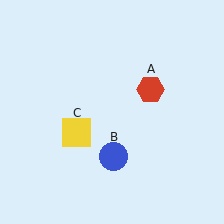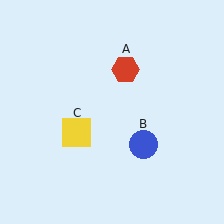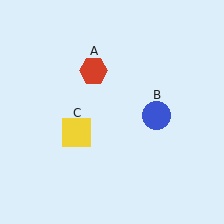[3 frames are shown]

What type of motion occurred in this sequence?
The red hexagon (object A), blue circle (object B) rotated counterclockwise around the center of the scene.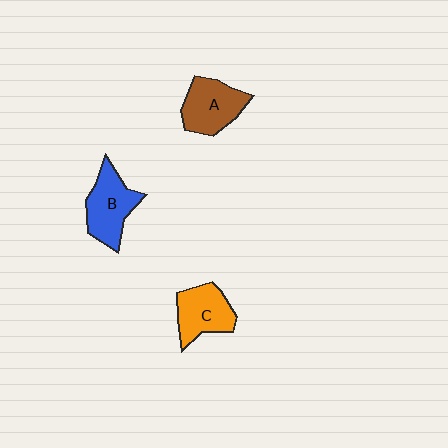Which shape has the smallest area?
Shape C (orange).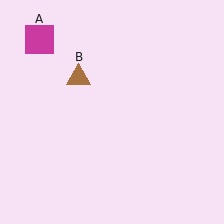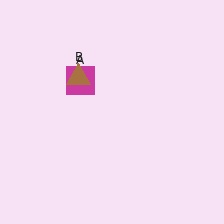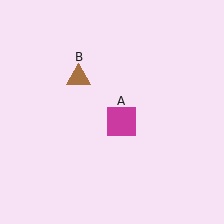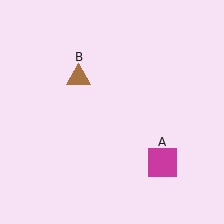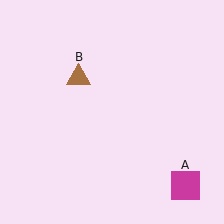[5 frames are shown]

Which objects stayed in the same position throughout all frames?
Brown triangle (object B) remained stationary.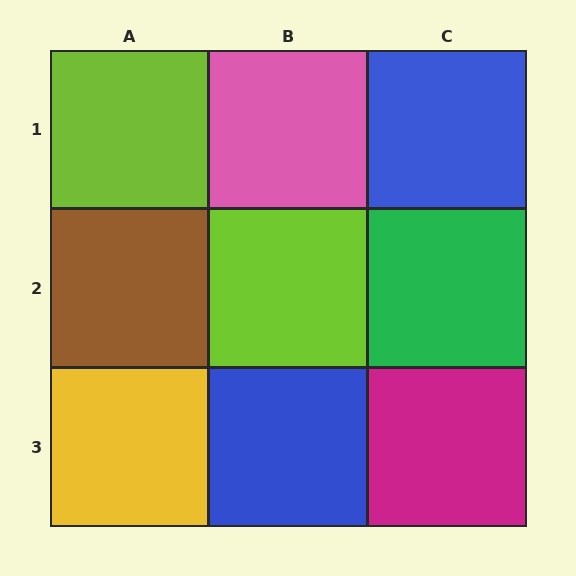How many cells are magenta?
1 cell is magenta.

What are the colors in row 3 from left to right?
Yellow, blue, magenta.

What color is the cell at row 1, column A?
Lime.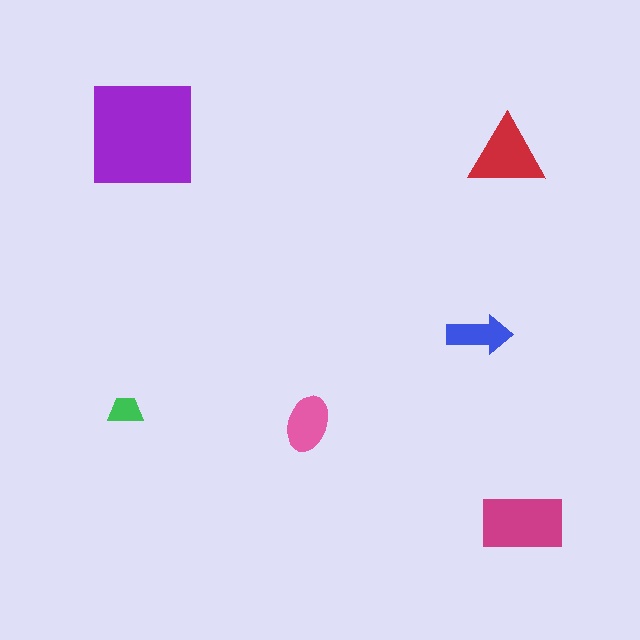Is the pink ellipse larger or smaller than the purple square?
Smaller.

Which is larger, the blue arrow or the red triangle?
The red triangle.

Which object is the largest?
The purple square.